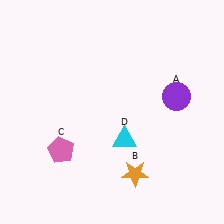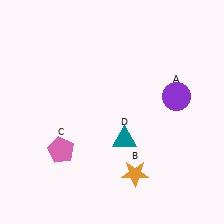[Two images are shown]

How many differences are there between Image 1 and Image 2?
There is 1 difference between the two images.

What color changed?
The triangle (D) changed from cyan in Image 1 to teal in Image 2.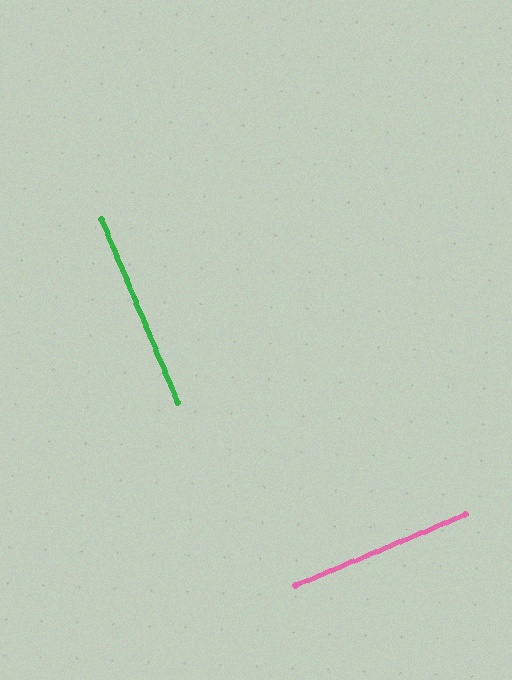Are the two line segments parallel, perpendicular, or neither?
Perpendicular — they meet at approximately 90°.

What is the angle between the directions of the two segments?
Approximately 90 degrees.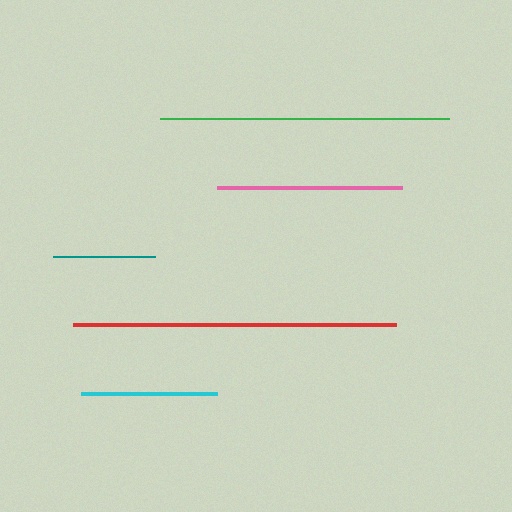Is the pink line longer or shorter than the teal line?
The pink line is longer than the teal line.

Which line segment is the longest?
The red line is the longest at approximately 323 pixels.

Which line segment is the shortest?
The teal line is the shortest at approximately 102 pixels.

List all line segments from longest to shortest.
From longest to shortest: red, green, pink, cyan, teal.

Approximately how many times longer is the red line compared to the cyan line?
The red line is approximately 2.4 times the length of the cyan line.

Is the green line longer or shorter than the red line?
The red line is longer than the green line.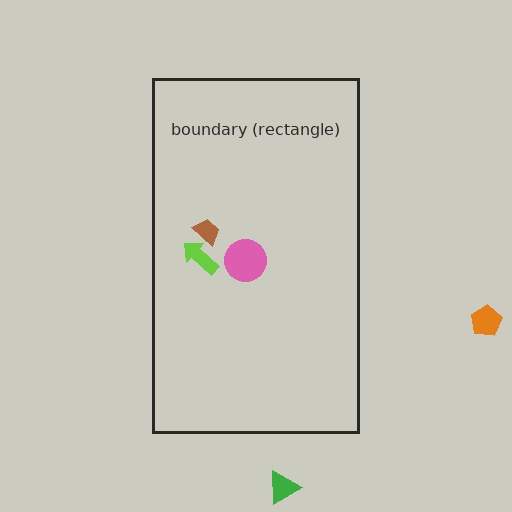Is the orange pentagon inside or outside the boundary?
Outside.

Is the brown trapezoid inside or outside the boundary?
Inside.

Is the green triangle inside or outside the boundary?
Outside.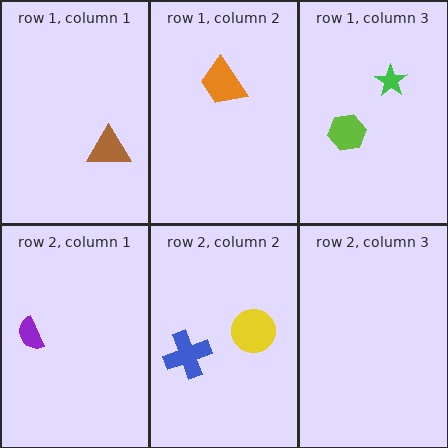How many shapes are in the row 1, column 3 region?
2.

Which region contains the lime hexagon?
The row 1, column 3 region.